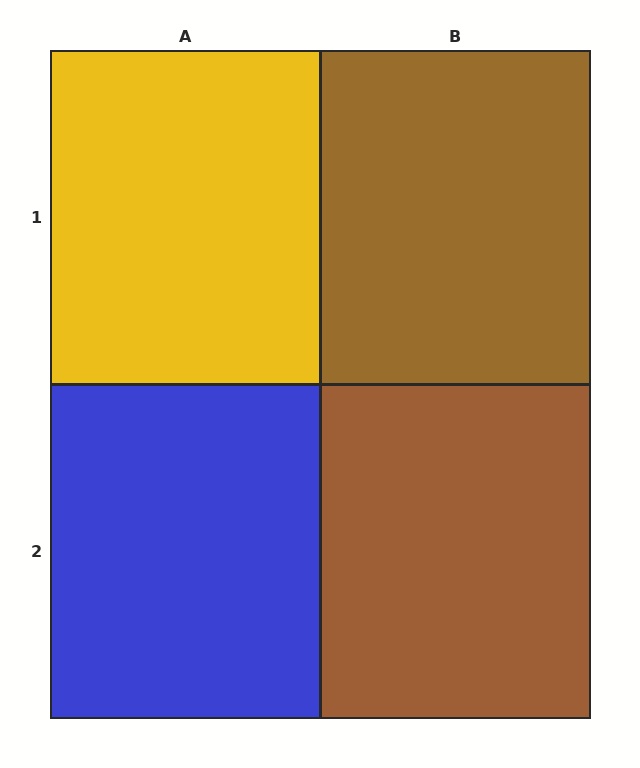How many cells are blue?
1 cell is blue.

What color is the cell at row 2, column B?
Brown.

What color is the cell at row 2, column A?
Blue.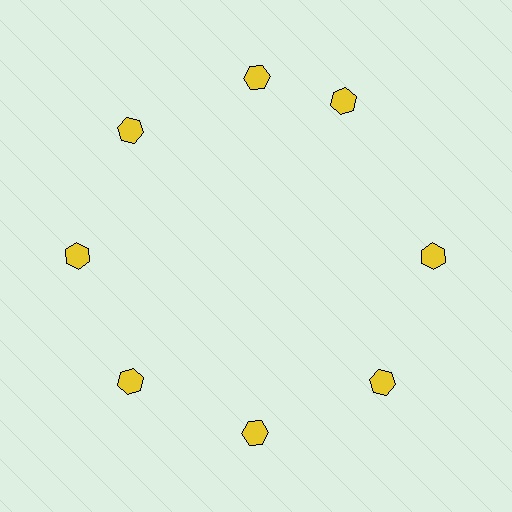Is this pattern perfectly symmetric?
No. The 8 yellow hexagons are arranged in a ring, but one element near the 2 o'clock position is rotated out of alignment along the ring, breaking the 8-fold rotational symmetry.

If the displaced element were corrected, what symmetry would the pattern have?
It would have 8-fold rotational symmetry — the pattern would map onto itself every 45 degrees.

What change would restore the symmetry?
The symmetry would be restored by rotating it back into even spacing with its neighbors so that all 8 hexagons sit at equal angles and equal distance from the center.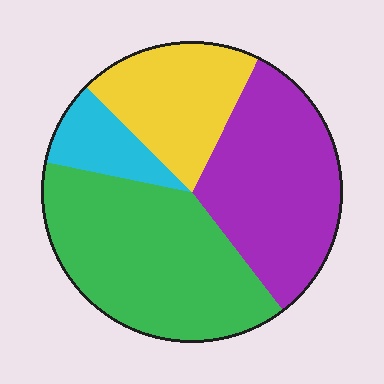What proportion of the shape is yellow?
Yellow covers around 20% of the shape.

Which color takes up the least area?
Cyan, at roughly 10%.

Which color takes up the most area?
Green, at roughly 40%.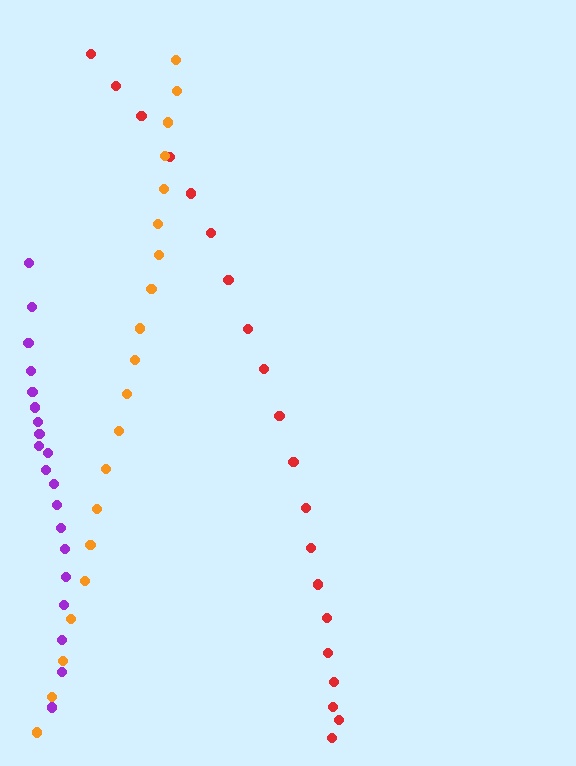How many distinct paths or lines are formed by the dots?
There are 3 distinct paths.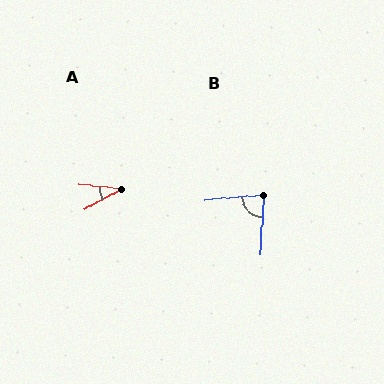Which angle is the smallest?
A, at approximately 35 degrees.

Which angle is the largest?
B, at approximately 81 degrees.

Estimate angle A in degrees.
Approximately 35 degrees.